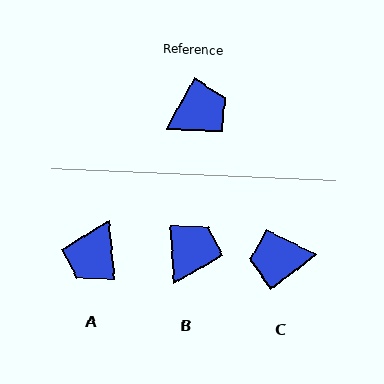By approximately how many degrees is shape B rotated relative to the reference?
Approximately 32 degrees counter-clockwise.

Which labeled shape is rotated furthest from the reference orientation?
C, about 155 degrees away.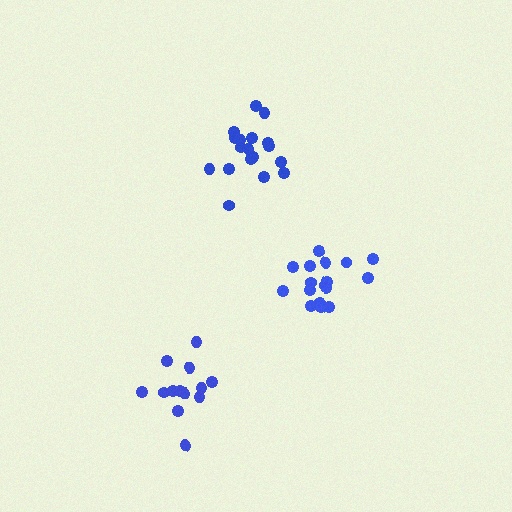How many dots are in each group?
Group 1: 13 dots, Group 2: 18 dots, Group 3: 17 dots (48 total).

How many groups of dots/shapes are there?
There are 3 groups.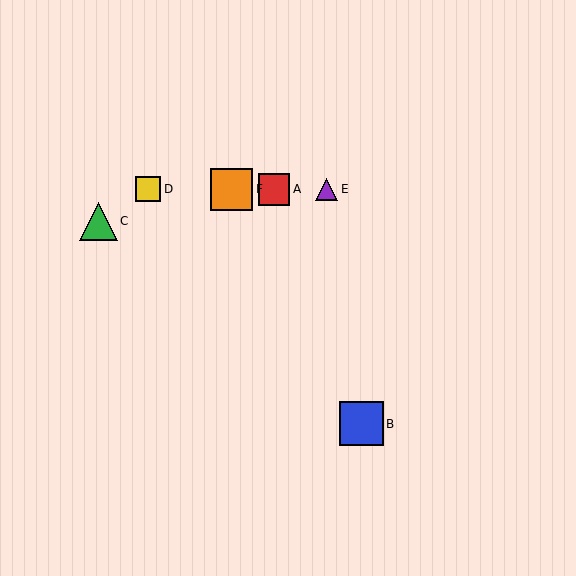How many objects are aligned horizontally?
4 objects (A, D, E, F) are aligned horizontally.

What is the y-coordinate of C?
Object C is at y≈221.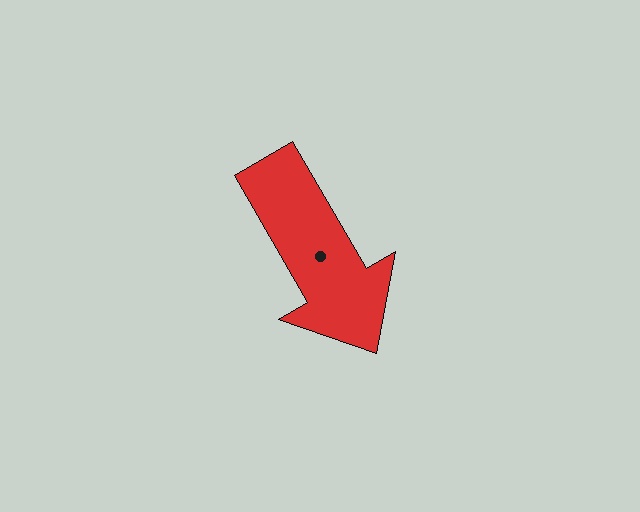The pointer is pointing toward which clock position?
Roughly 5 o'clock.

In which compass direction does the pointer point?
Southeast.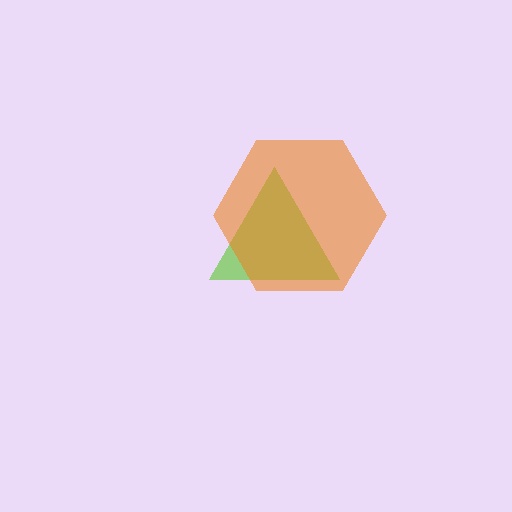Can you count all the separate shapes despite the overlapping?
Yes, there are 2 separate shapes.